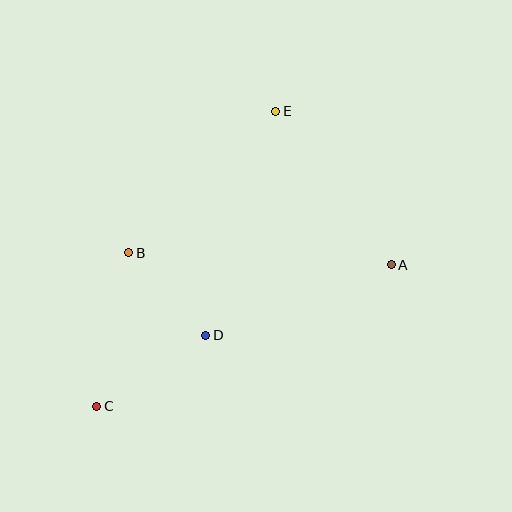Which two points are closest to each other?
Points B and D are closest to each other.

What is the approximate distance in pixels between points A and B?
The distance between A and B is approximately 263 pixels.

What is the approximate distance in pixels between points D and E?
The distance between D and E is approximately 235 pixels.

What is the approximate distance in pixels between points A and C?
The distance between A and C is approximately 327 pixels.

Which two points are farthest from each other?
Points C and E are farthest from each other.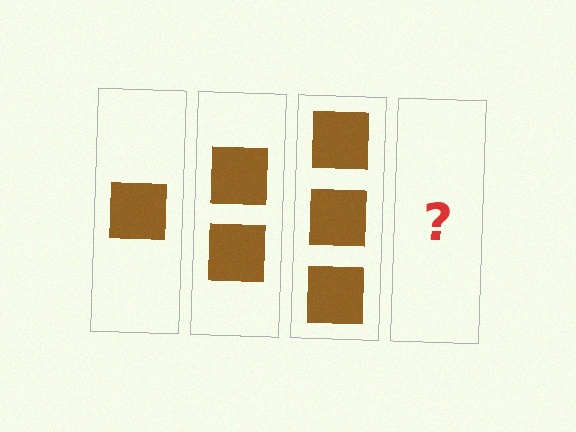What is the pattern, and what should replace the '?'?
The pattern is that each step adds one more square. The '?' should be 4 squares.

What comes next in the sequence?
The next element should be 4 squares.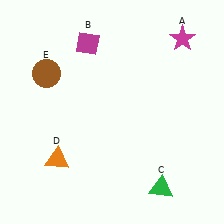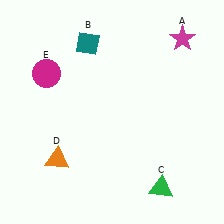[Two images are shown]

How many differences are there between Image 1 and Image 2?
There are 2 differences between the two images.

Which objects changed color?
B changed from magenta to teal. E changed from brown to magenta.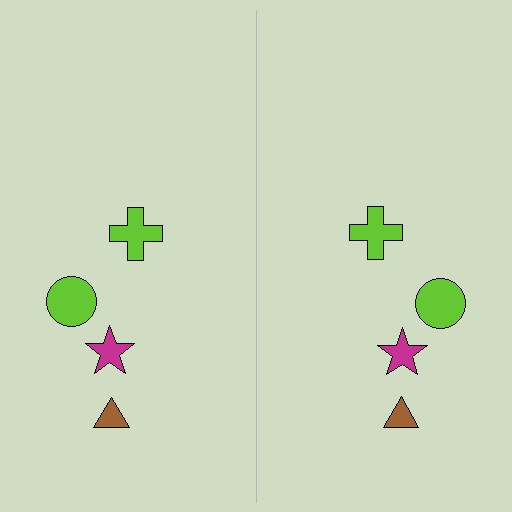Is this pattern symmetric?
Yes, this pattern has bilateral (reflection) symmetry.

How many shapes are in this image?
There are 8 shapes in this image.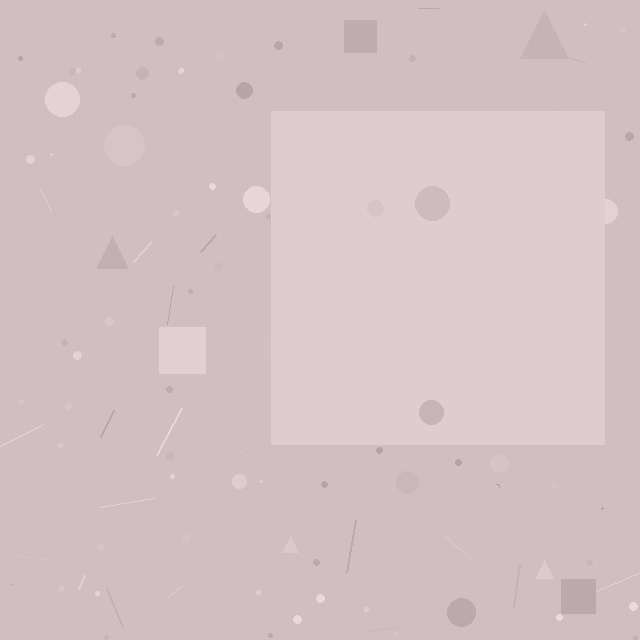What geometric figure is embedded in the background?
A square is embedded in the background.